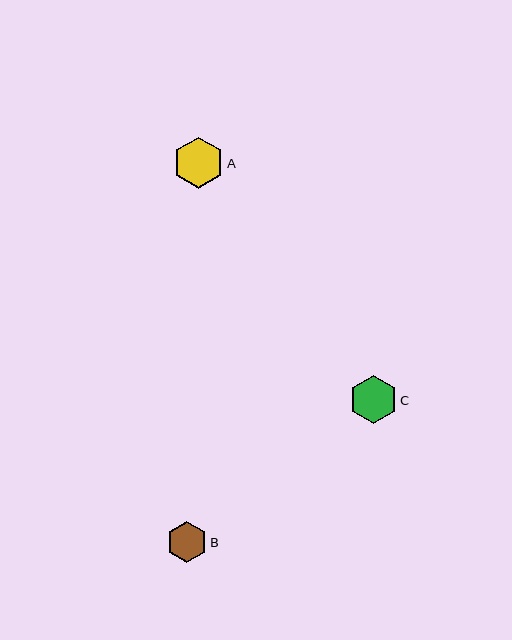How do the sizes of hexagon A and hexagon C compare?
Hexagon A and hexagon C are approximately the same size.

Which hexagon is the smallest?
Hexagon B is the smallest with a size of approximately 40 pixels.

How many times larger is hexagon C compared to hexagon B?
Hexagon C is approximately 1.2 times the size of hexagon B.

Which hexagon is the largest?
Hexagon A is the largest with a size of approximately 51 pixels.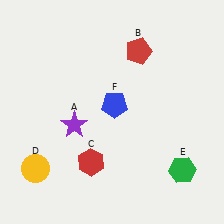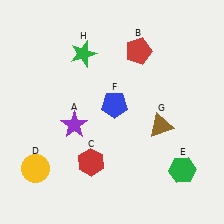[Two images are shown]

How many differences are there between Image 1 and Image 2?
There are 2 differences between the two images.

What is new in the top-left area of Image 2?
A green star (H) was added in the top-left area of Image 2.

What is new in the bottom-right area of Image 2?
A brown triangle (G) was added in the bottom-right area of Image 2.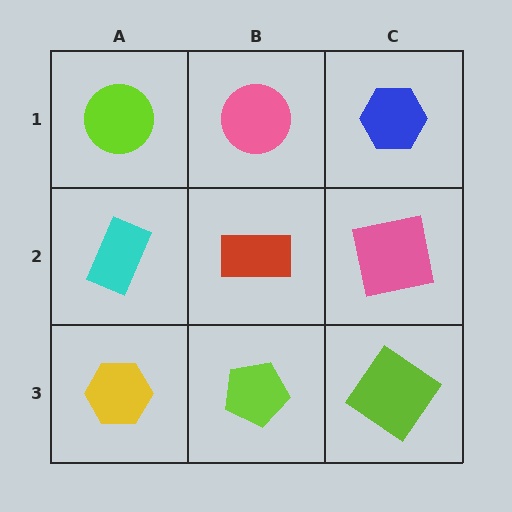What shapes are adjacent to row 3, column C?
A pink square (row 2, column C), a lime pentagon (row 3, column B).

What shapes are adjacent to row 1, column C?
A pink square (row 2, column C), a pink circle (row 1, column B).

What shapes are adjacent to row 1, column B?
A red rectangle (row 2, column B), a lime circle (row 1, column A), a blue hexagon (row 1, column C).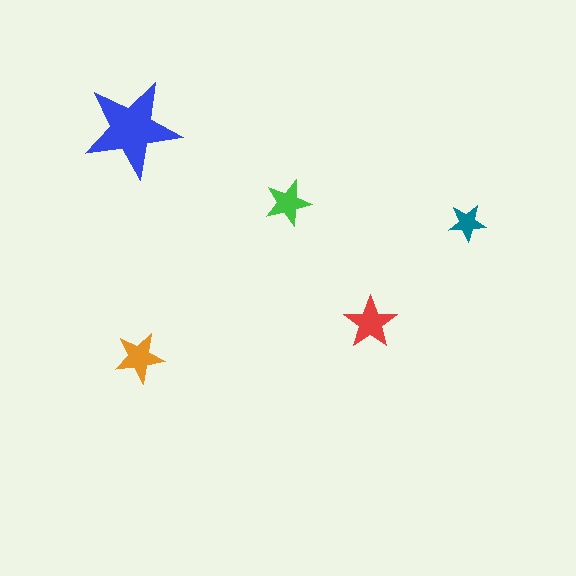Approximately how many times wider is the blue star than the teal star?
About 2.5 times wider.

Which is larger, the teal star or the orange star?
The orange one.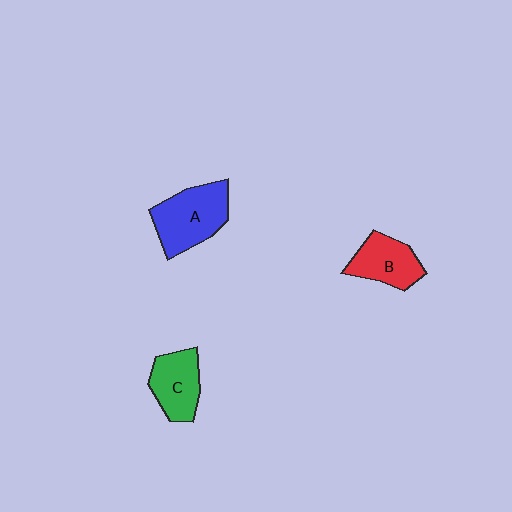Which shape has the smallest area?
Shape B (red).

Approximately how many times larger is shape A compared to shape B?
Approximately 1.4 times.